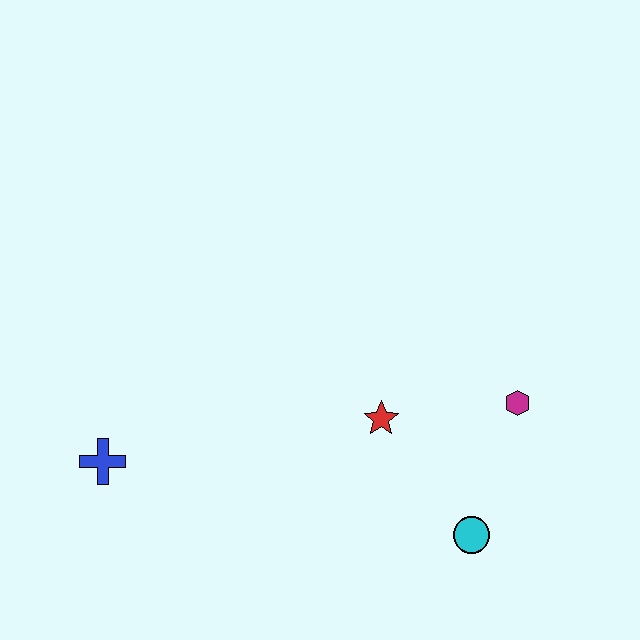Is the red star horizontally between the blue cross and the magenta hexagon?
Yes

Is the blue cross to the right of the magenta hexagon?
No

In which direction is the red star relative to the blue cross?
The red star is to the right of the blue cross.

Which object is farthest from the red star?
The blue cross is farthest from the red star.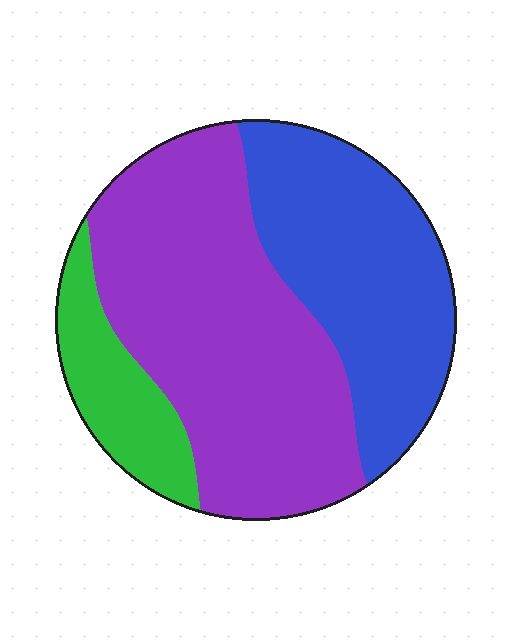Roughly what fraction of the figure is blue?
Blue covers 35% of the figure.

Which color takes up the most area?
Purple, at roughly 50%.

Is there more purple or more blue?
Purple.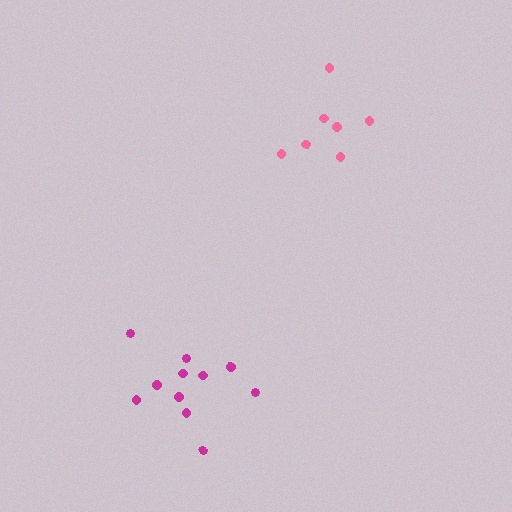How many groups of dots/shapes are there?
There are 2 groups.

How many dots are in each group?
Group 1: 7 dots, Group 2: 11 dots (18 total).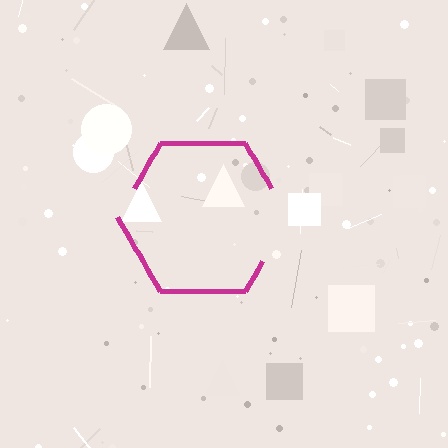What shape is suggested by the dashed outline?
The dashed outline suggests a hexagon.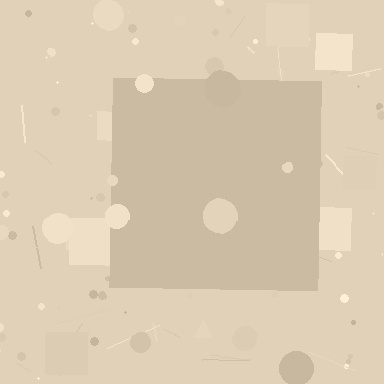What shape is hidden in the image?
A square is hidden in the image.